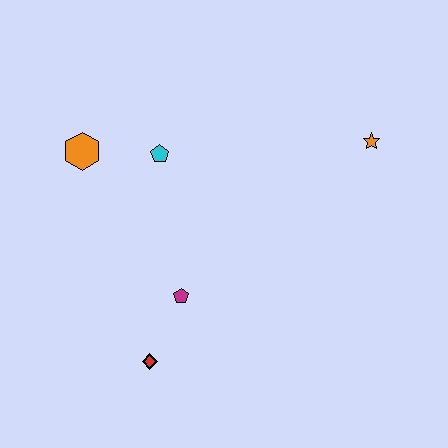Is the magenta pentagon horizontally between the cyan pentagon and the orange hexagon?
No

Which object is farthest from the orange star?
The red diamond is farthest from the orange star.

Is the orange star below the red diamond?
No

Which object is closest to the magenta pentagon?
The red diamond is closest to the magenta pentagon.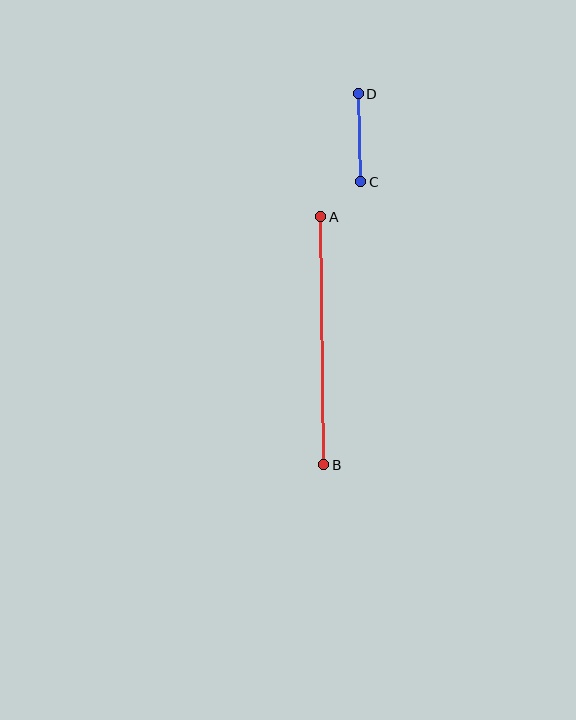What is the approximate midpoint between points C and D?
The midpoint is at approximately (360, 137) pixels.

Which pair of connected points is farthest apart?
Points A and B are farthest apart.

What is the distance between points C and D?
The distance is approximately 88 pixels.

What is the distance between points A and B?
The distance is approximately 248 pixels.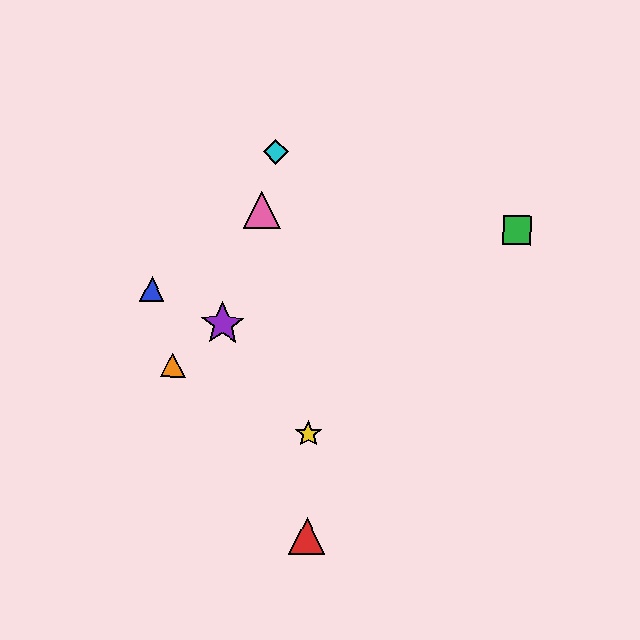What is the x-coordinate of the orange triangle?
The orange triangle is at x≈173.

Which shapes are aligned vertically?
The red triangle, the yellow star are aligned vertically.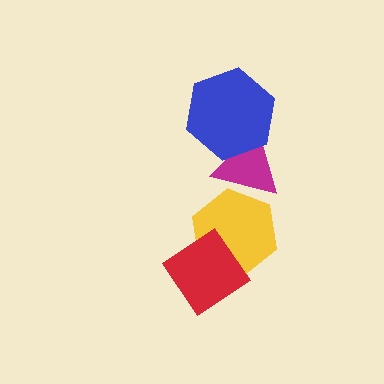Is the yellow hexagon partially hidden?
Yes, it is partially covered by another shape.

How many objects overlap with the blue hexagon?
1 object overlaps with the blue hexagon.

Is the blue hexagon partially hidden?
No, no other shape covers it.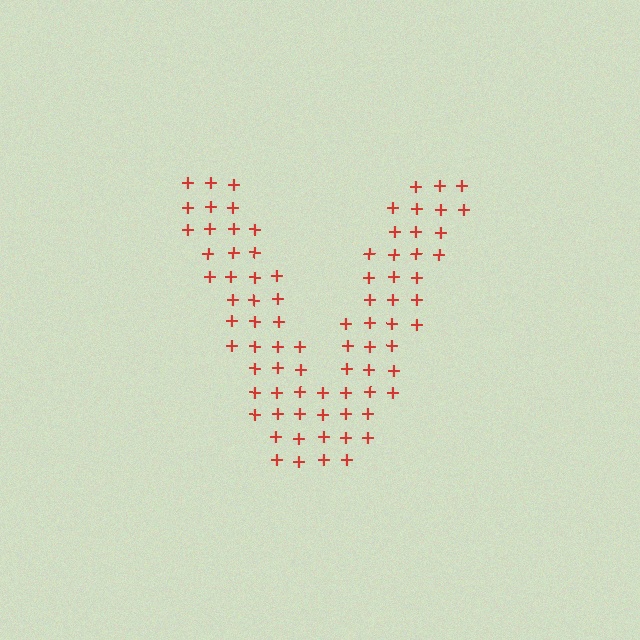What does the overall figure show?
The overall figure shows the letter V.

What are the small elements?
The small elements are plus signs.